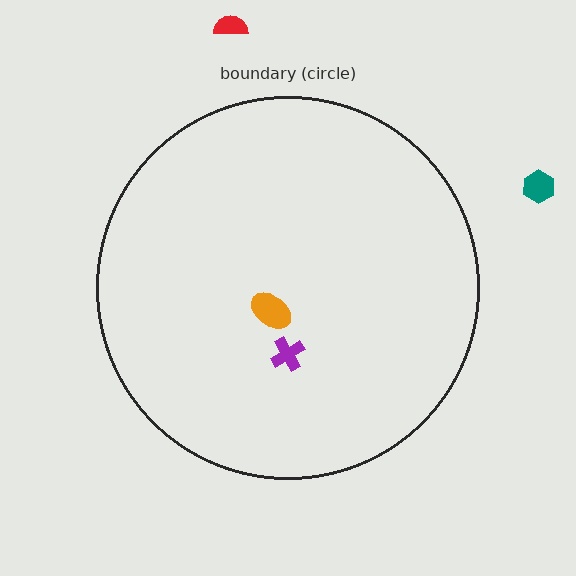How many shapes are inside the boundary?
2 inside, 2 outside.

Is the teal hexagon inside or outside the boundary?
Outside.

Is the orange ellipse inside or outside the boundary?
Inside.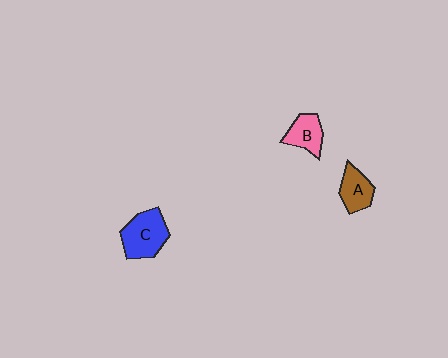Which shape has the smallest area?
Shape B (pink).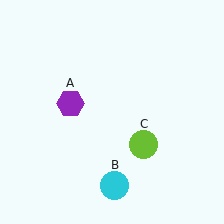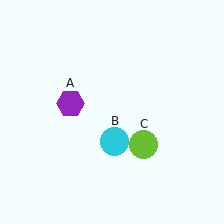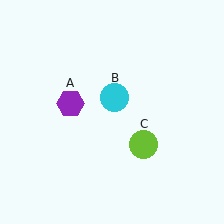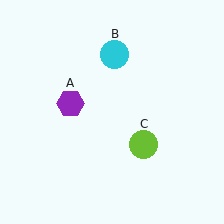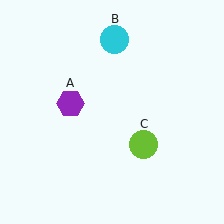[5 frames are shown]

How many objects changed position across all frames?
1 object changed position: cyan circle (object B).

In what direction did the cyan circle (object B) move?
The cyan circle (object B) moved up.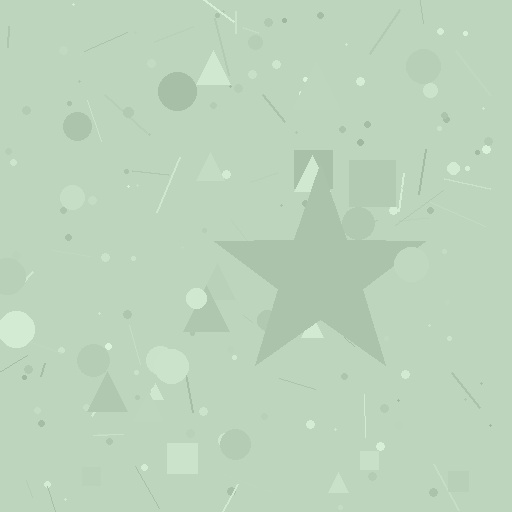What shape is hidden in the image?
A star is hidden in the image.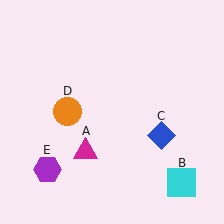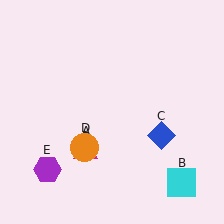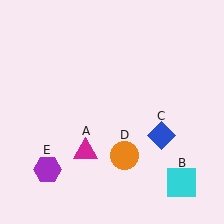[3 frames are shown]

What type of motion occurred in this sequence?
The orange circle (object D) rotated counterclockwise around the center of the scene.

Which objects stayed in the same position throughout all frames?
Magenta triangle (object A) and cyan square (object B) and blue diamond (object C) and purple hexagon (object E) remained stationary.